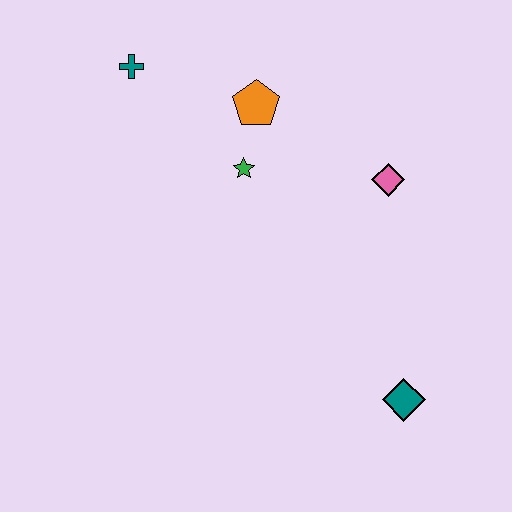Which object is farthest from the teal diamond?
The teal cross is farthest from the teal diamond.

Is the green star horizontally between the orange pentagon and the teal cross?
Yes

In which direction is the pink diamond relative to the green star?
The pink diamond is to the right of the green star.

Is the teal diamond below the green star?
Yes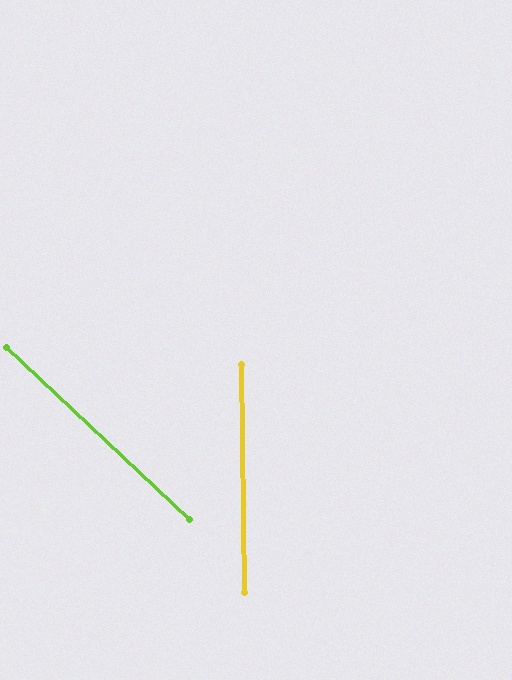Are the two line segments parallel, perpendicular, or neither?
Neither parallel nor perpendicular — they differ by about 46°.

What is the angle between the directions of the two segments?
Approximately 46 degrees.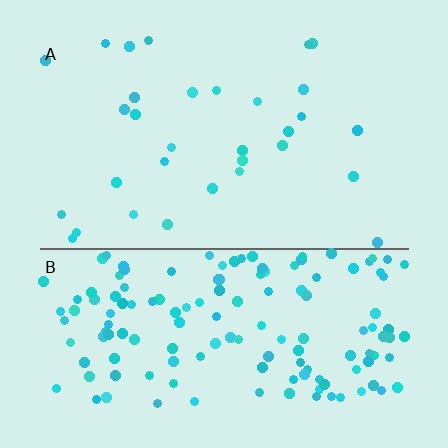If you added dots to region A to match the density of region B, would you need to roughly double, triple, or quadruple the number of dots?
Approximately quadruple.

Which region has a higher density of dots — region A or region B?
B (the bottom).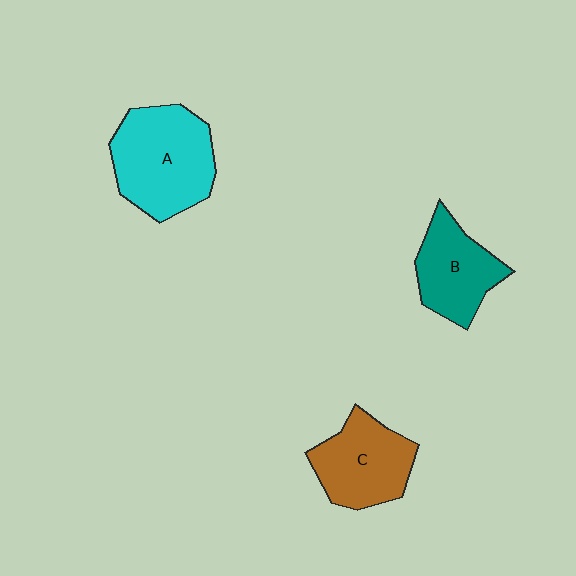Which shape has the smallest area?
Shape B (teal).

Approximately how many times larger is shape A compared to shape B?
Approximately 1.4 times.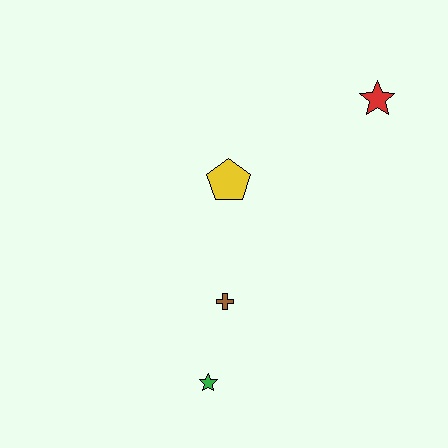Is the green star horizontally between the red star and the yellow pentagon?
No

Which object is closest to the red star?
The yellow pentagon is closest to the red star.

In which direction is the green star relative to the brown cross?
The green star is below the brown cross.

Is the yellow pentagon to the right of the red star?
No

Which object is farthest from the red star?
The green star is farthest from the red star.